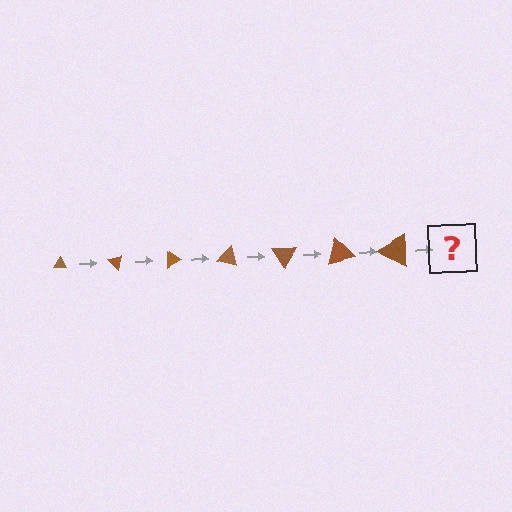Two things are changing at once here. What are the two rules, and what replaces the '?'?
The two rules are that the triangle grows larger each step and it rotates 45 degrees each step. The '?' should be a triangle, larger than the previous one and rotated 315 degrees from the start.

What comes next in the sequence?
The next element should be a triangle, larger than the previous one and rotated 315 degrees from the start.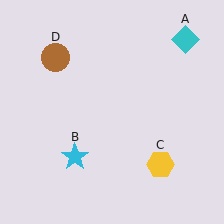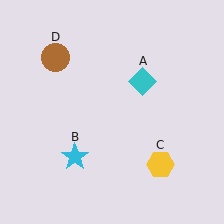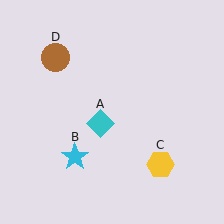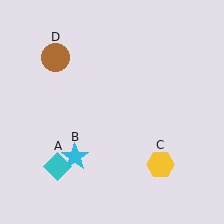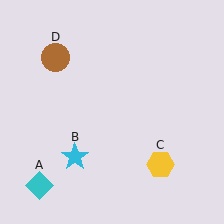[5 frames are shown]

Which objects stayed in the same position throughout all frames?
Cyan star (object B) and yellow hexagon (object C) and brown circle (object D) remained stationary.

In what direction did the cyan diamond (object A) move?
The cyan diamond (object A) moved down and to the left.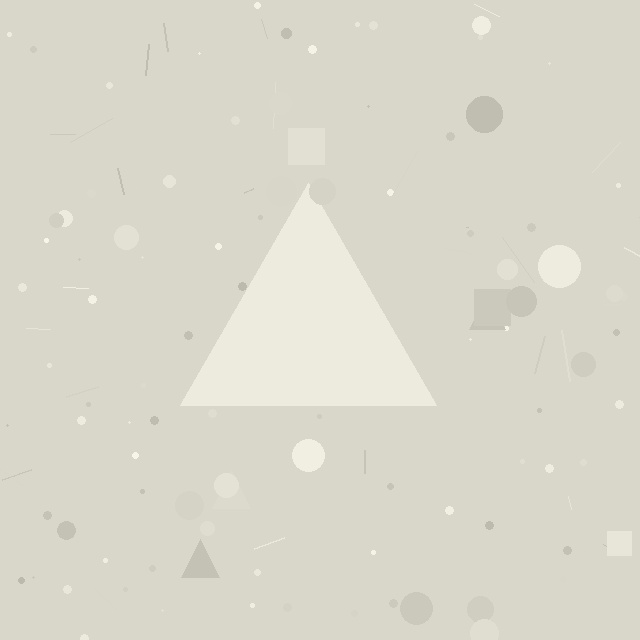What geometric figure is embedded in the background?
A triangle is embedded in the background.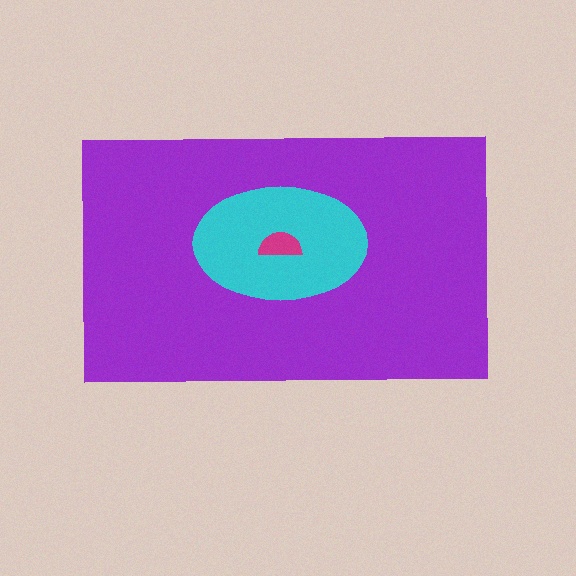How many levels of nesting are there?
3.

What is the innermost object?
The magenta semicircle.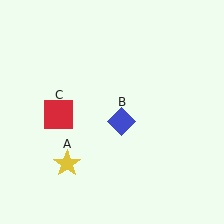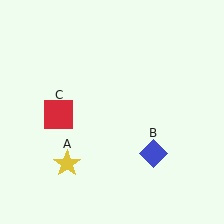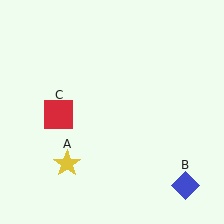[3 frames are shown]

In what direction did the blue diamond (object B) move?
The blue diamond (object B) moved down and to the right.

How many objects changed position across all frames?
1 object changed position: blue diamond (object B).